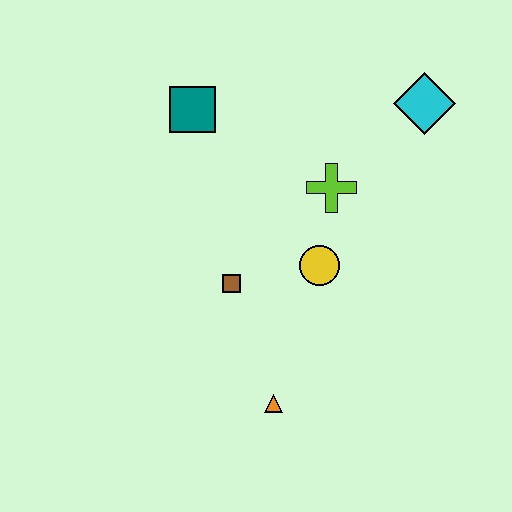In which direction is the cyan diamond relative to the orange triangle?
The cyan diamond is above the orange triangle.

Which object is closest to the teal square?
The lime cross is closest to the teal square.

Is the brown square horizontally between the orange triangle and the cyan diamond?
No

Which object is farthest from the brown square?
The cyan diamond is farthest from the brown square.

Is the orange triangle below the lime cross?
Yes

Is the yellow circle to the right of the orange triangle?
Yes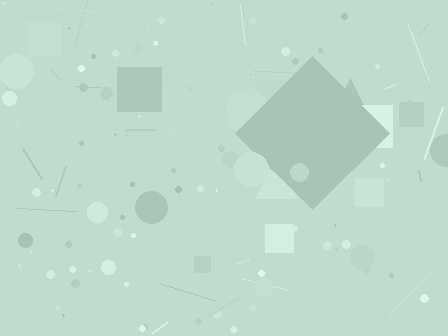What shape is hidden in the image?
A diamond is hidden in the image.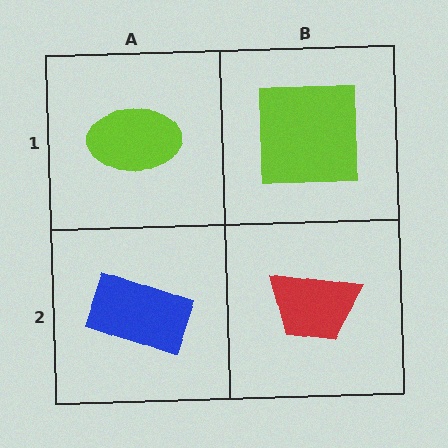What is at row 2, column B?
A red trapezoid.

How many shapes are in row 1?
2 shapes.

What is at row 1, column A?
A lime ellipse.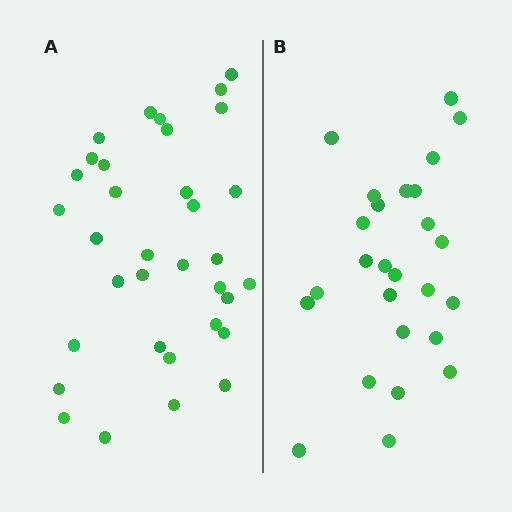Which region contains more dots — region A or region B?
Region A (the left region) has more dots.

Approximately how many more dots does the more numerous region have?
Region A has roughly 8 or so more dots than region B.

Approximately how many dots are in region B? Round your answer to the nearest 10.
About 30 dots. (The exact count is 26, which rounds to 30.)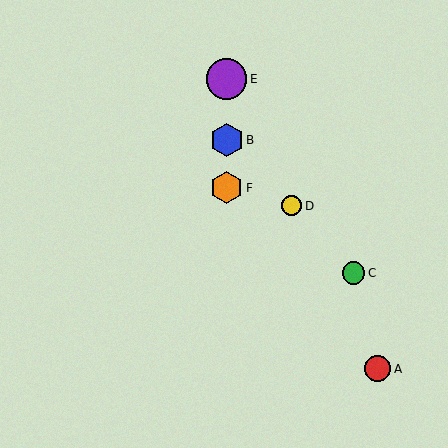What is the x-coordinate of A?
Object A is at x≈378.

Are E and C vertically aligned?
No, E is at x≈227 and C is at x≈354.